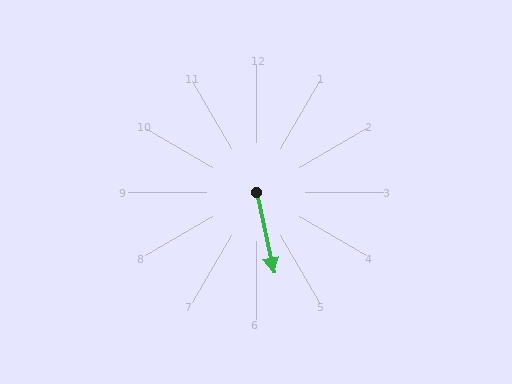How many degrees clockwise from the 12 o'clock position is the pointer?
Approximately 167 degrees.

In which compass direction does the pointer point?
South.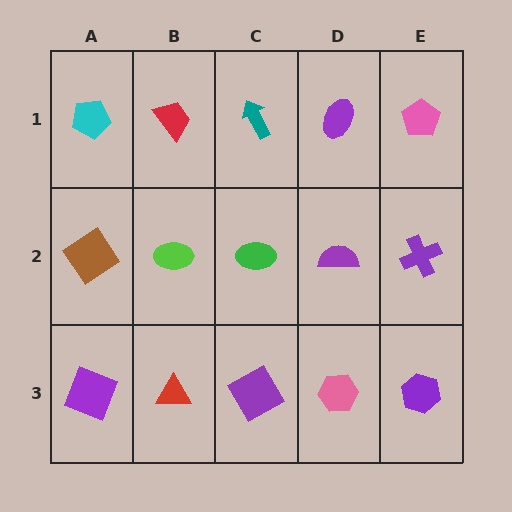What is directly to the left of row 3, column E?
A pink hexagon.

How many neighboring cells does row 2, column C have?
4.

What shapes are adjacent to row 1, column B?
A lime ellipse (row 2, column B), a cyan pentagon (row 1, column A), a teal arrow (row 1, column C).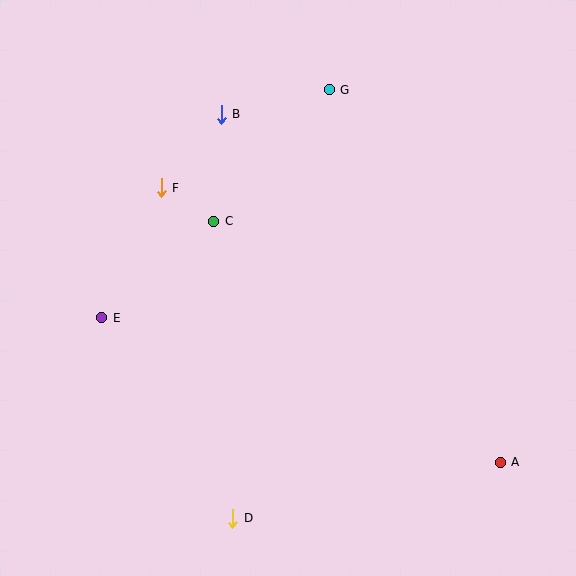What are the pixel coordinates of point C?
Point C is at (214, 221).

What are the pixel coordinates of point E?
Point E is at (102, 318).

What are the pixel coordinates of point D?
Point D is at (233, 518).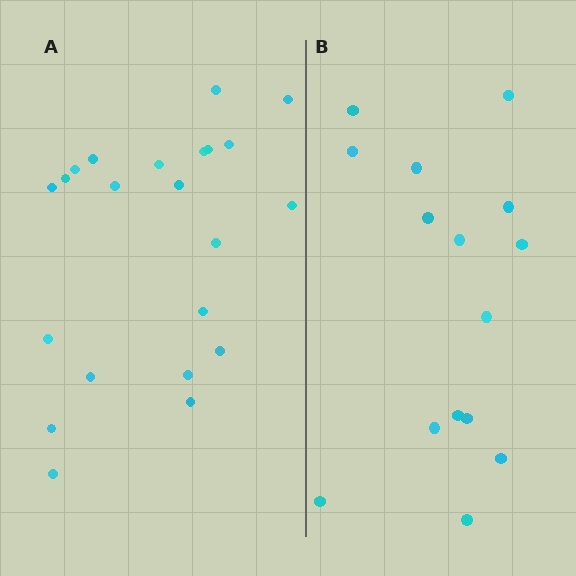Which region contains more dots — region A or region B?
Region A (the left region) has more dots.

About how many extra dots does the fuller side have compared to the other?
Region A has roughly 8 or so more dots than region B.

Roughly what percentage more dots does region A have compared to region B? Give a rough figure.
About 45% more.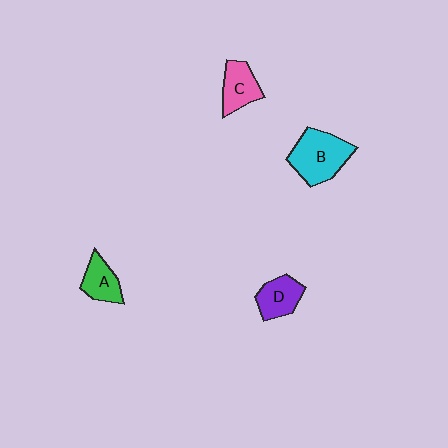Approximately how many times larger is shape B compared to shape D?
Approximately 1.6 times.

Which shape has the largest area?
Shape B (cyan).